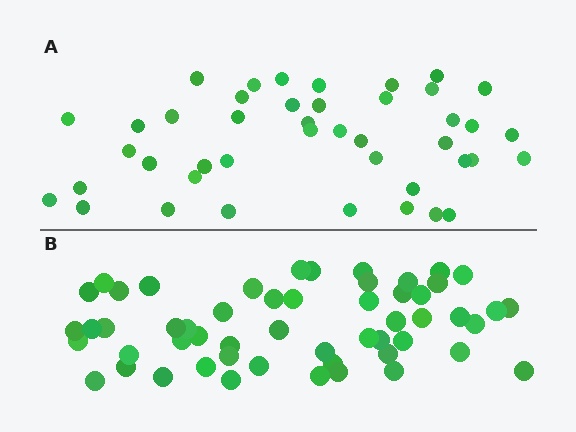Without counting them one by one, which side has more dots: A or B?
Region B (the bottom region) has more dots.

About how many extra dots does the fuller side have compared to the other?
Region B has roughly 12 or so more dots than region A.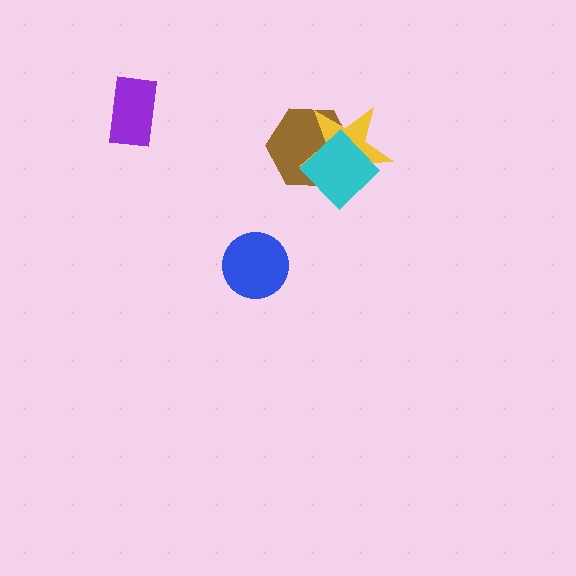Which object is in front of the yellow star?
The cyan diamond is in front of the yellow star.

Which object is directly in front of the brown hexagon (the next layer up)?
The yellow star is directly in front of the brown hexagon.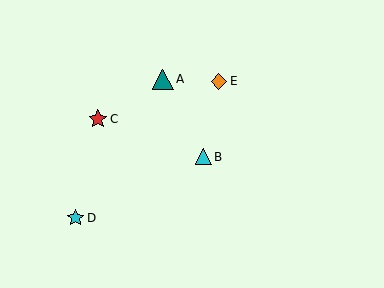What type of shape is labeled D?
Shape D is a cyan star.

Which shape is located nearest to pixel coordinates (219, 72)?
The orange diamond (labeled E) at (219, 81) is nearest to that location.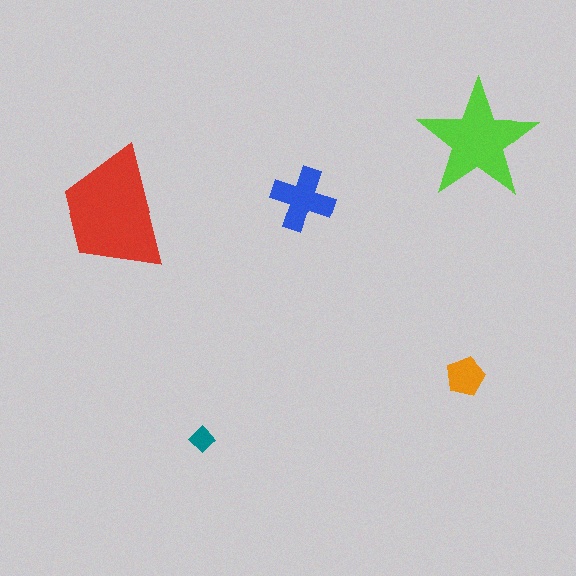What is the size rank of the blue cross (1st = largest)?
3rd.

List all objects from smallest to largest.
The teal diamond, the orange pentagon, the blue cross, the lime star, the red trapezoid.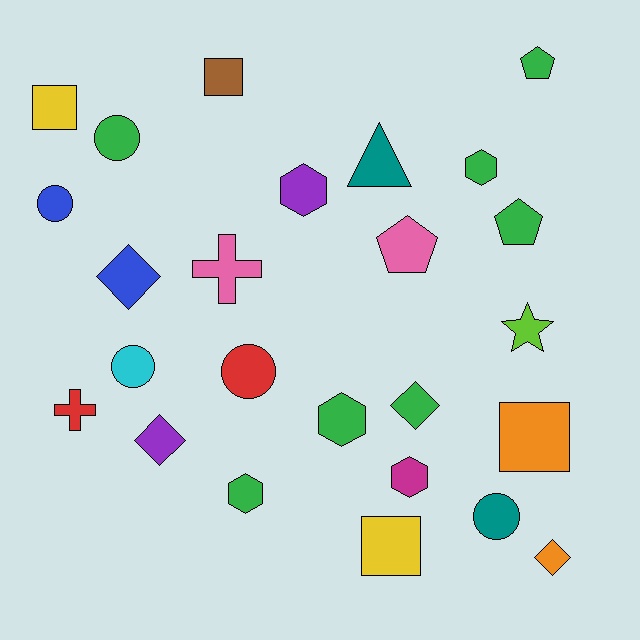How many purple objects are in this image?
There are 2 purple objects.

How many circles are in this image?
There are 5 circles.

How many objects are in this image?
There are 25 objects.